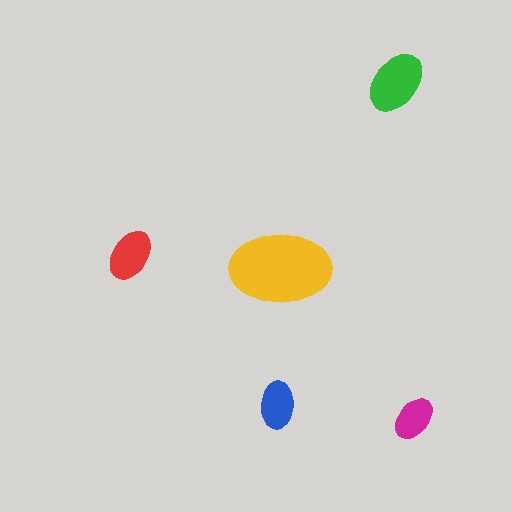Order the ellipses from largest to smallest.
the yellow one, the green one, the red one, the blue one, the magenta one.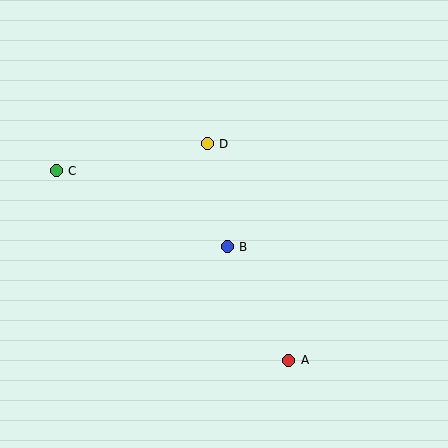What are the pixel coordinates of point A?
Point A is at (289, 360).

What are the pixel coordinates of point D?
Point D is at (207, 144).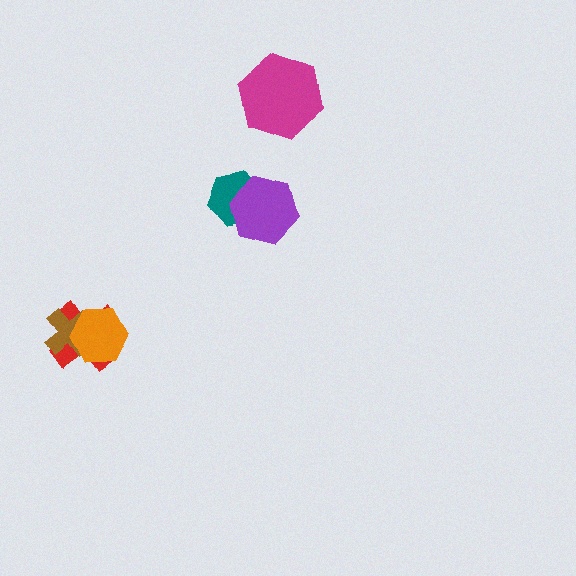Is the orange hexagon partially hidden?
No, no other shape covers it.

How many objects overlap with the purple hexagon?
1 object overlaps with the purple hexagon.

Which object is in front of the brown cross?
The orange hexagon is in front of the brown cross.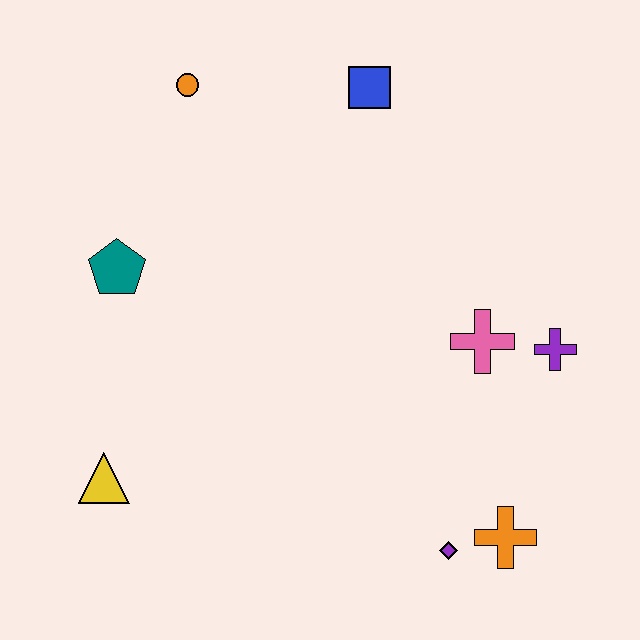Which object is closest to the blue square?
The orange circle is closest to the blue square.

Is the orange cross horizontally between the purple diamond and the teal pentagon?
No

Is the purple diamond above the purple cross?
No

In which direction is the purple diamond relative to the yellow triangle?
The purple diamond is to the right of the yellow triangle.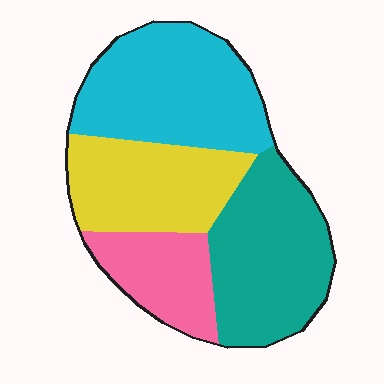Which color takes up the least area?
Pink, at roughly 15%.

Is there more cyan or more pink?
Cyan.